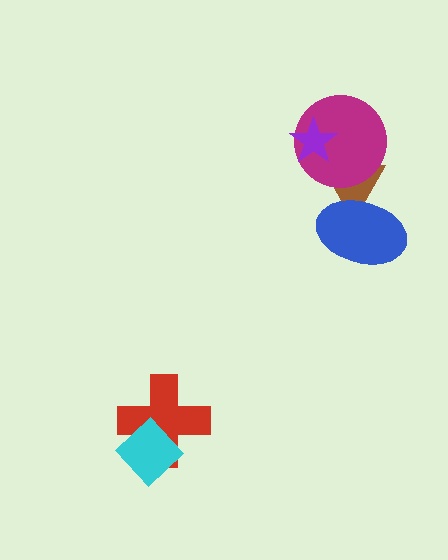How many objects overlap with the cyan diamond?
1 object overlaps with the cyan diamond.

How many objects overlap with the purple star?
1 object overlaps with the purple star.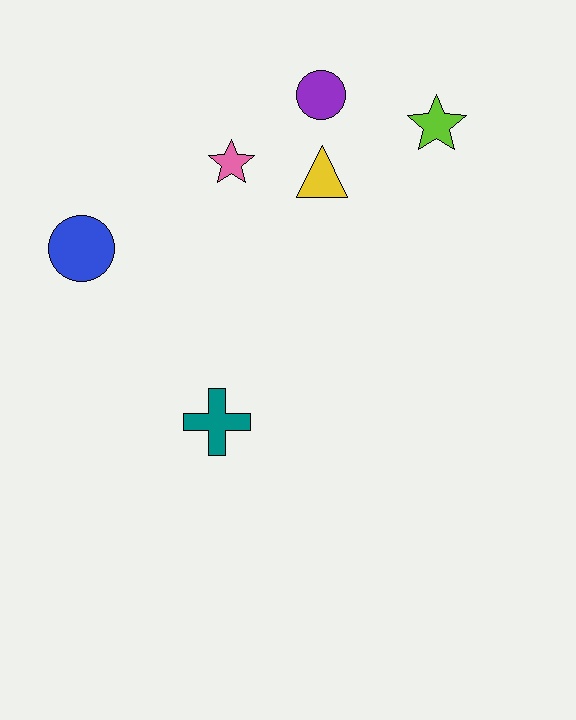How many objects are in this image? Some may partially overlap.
There are 6 objects.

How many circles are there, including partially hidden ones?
There are 2 circles.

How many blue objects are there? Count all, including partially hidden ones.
There is 1 blue object.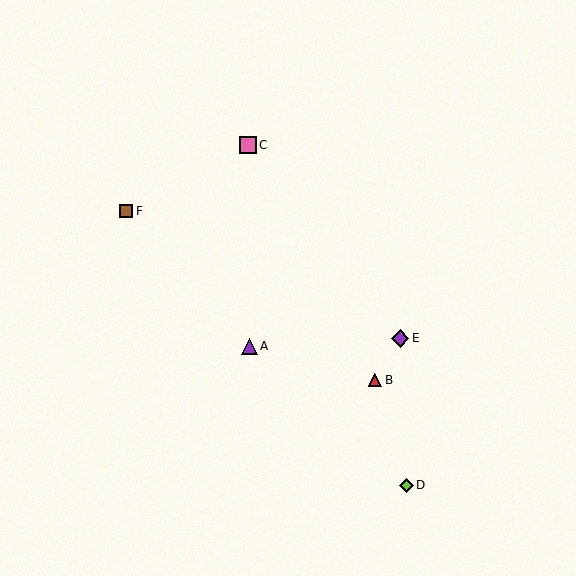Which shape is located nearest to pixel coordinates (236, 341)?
The purple triangle (labeled A) at (249, 346) is nearest to that location.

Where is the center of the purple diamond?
The center of the purple diamond is at (400, 338).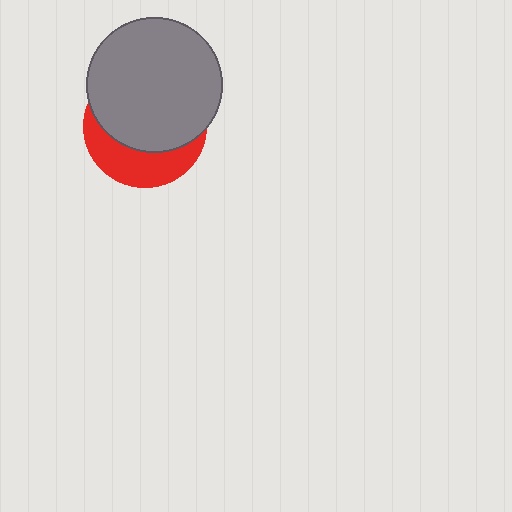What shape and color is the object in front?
The object in front is a gray circle.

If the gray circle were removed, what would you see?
You would see the complete red circle.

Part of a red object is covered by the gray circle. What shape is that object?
It is a circle.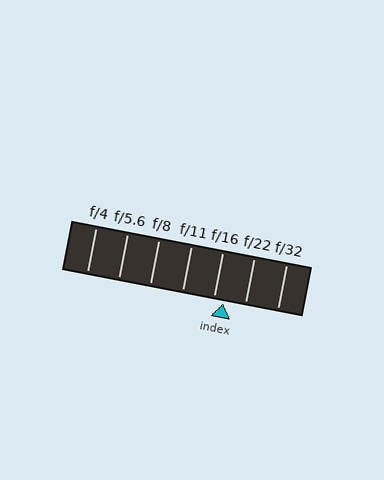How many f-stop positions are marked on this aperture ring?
There are 7 f-stop positions marked.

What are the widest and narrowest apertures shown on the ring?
The widest aperture shown is f/4 and the narrowest is f/32.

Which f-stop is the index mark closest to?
The index mark is closest to f/16.